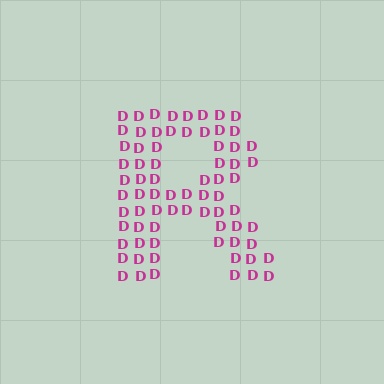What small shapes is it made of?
It is made of small letter D's.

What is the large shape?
The large shape is the letter R.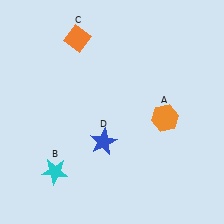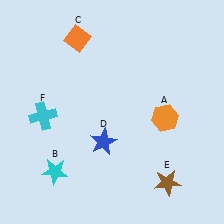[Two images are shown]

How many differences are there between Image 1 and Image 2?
There are 2 differences between the two images.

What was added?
A brown star (E), a cyan cross (F) were added in Image 2.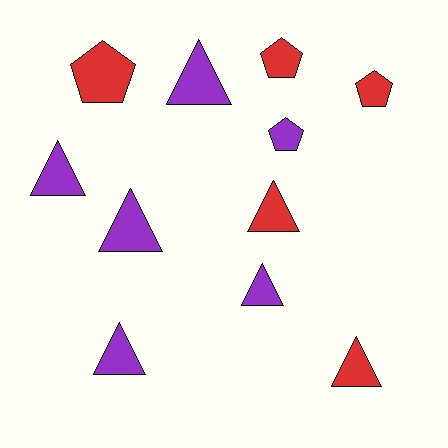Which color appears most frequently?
Purple, with 6 objects.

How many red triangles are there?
There are 2 red triangles.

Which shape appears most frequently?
Triangle, with 7 objects.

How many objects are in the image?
There are 11 objects.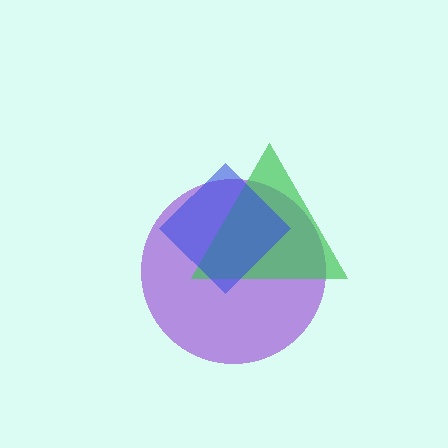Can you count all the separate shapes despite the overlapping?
Yes, there are 3 separate shapes.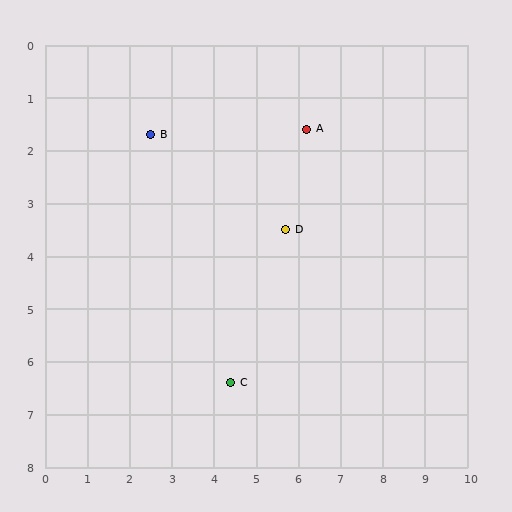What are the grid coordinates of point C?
Point C is at approximately (4.4, 6.4).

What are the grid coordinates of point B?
Point B is at approximately (2.5, 1.7).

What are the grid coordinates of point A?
Point A is at approximately (6.2, 1.6).